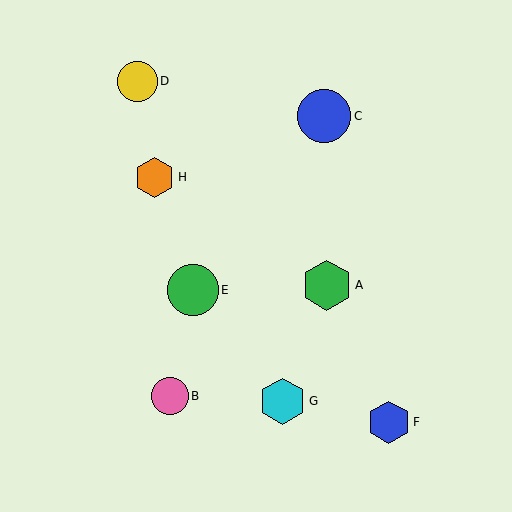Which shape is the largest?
The blue circle (labeled C) is the largest.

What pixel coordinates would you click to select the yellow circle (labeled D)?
Click at (137, 81) to select the yellow circle D.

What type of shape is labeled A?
Shape A is a green hexagon.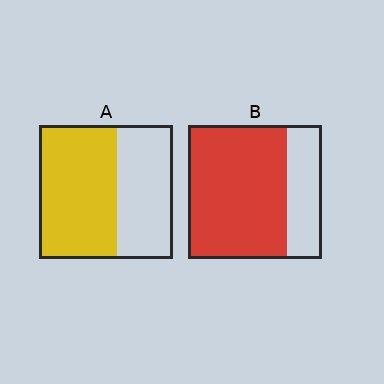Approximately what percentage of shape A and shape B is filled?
A is approximately 60% and B is approximately 75%.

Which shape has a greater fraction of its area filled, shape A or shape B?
Shape B.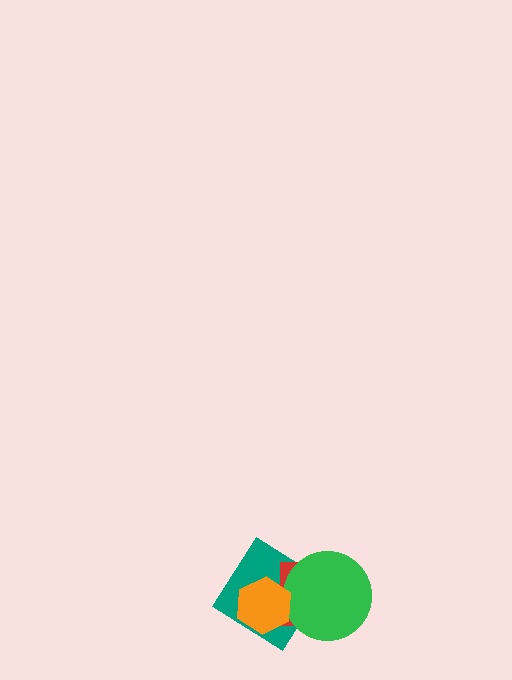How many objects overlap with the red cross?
3 objects overlap with the red cross.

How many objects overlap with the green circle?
3 objects overlap with the green circle.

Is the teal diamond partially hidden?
Yes, it is partially covered by another shape.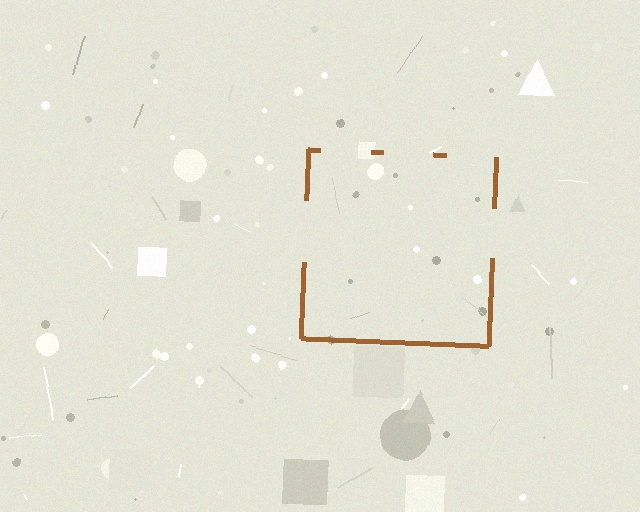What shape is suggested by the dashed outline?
The dashed outline suggests a square.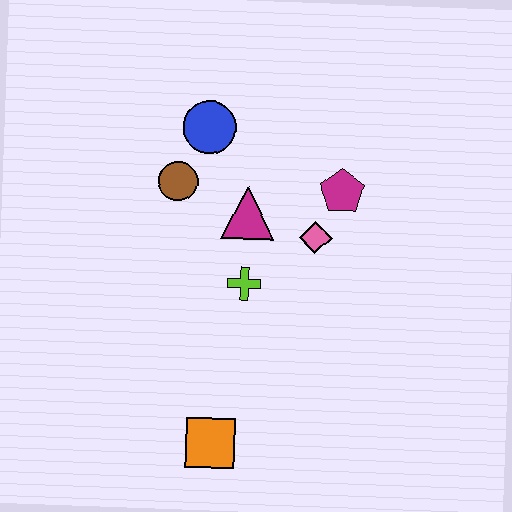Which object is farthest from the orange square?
The blue circle is farthest from the orange square.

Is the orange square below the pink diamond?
Yes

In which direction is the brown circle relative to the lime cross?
The brown circle is above the lime cross.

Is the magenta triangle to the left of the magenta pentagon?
Yes